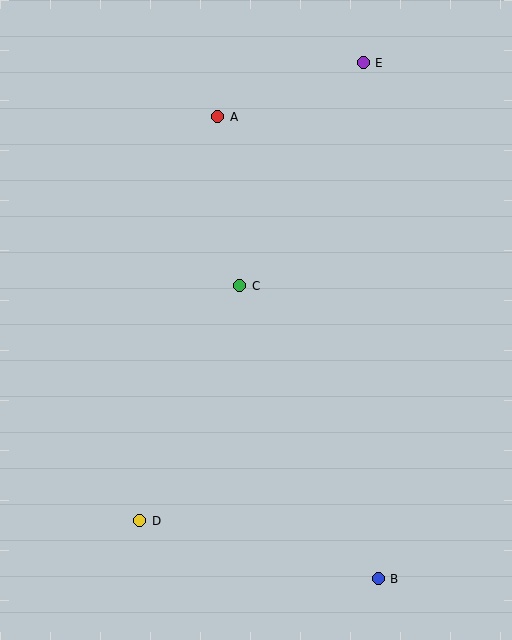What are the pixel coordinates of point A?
Point A is at (218, 117).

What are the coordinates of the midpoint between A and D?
The midpoint between A and D is at (179, 319).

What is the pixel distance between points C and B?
The distance between C and B is 324 pixels.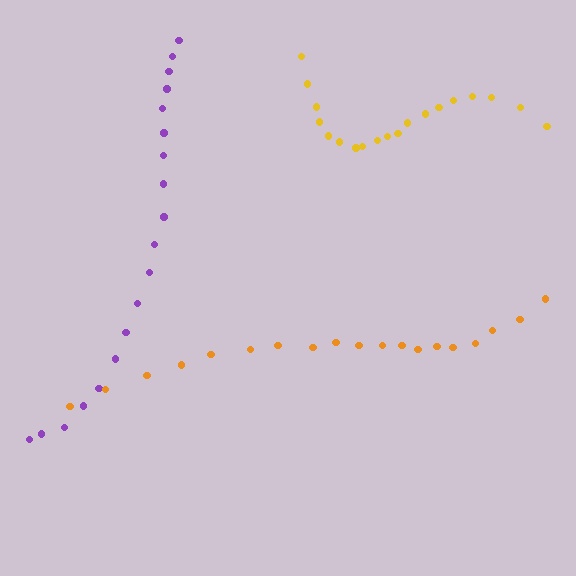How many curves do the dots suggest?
There are 3 distinct paths.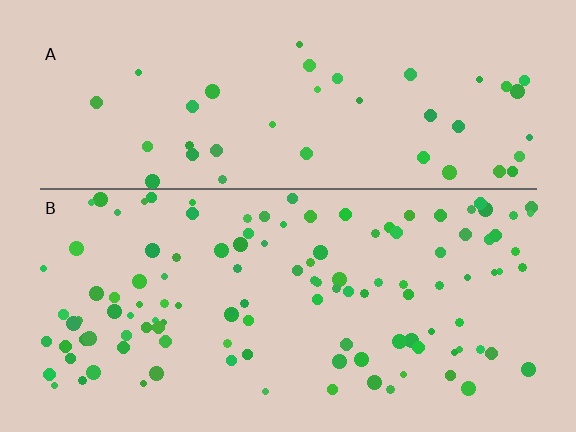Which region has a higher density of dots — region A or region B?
B (the bottom).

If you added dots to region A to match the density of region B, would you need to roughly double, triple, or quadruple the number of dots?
Approximately triple.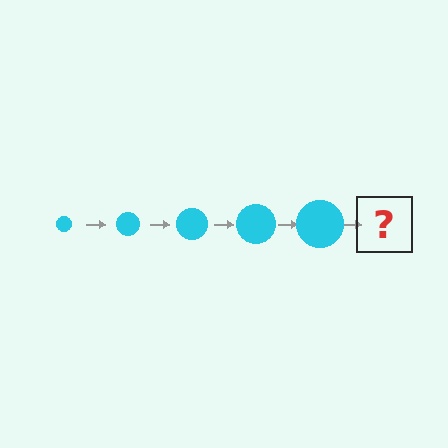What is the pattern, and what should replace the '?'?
The pattern is that the circle gets progressively larger each step. The '?' should be a cyan circle, larger than the previous one.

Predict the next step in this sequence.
The next step is a cyan circle, larger than the previous one.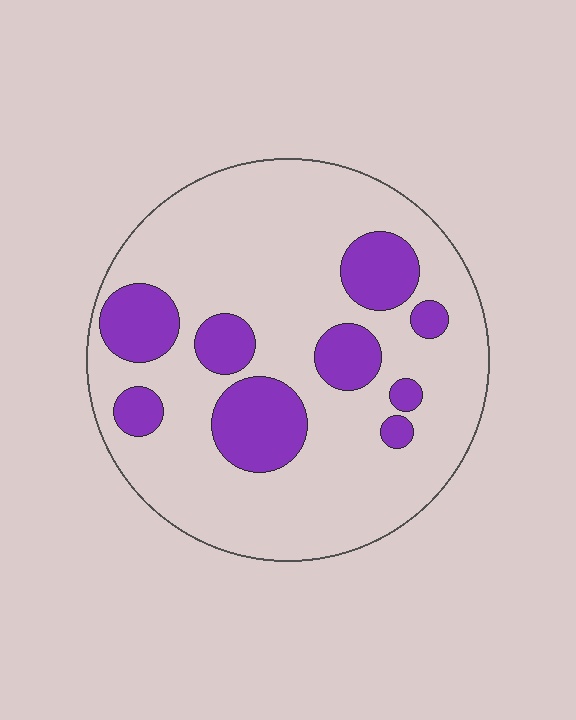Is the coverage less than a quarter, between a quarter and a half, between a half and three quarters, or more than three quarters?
Less than a quarter.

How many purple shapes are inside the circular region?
9.